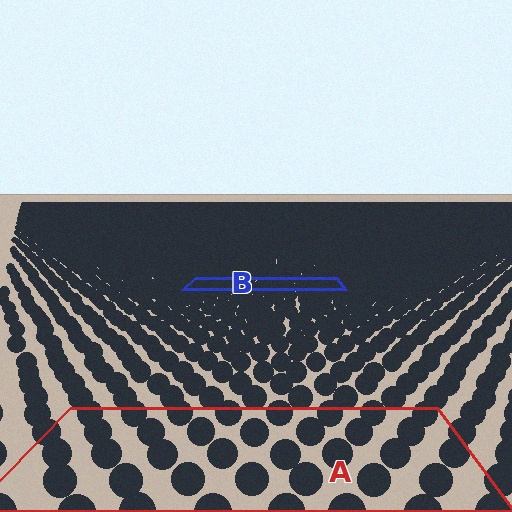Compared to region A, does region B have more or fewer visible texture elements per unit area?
Region B has more texture elements per unit area — they are packed more densely because it is farther away.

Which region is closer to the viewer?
Region A is closer. The texture elements there are larger and more spread out.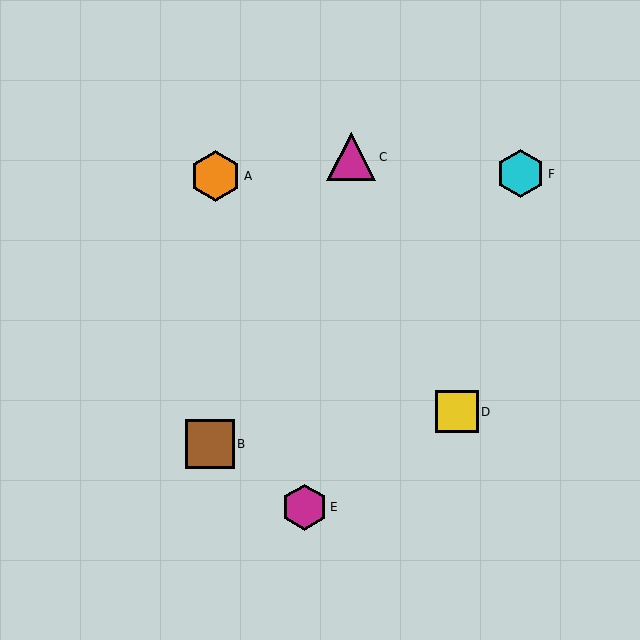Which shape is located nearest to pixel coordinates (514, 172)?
The cyan hexagon (labeled F) at (521, 174) is nearest to that location.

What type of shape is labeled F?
Shape F is a cyan hexagon.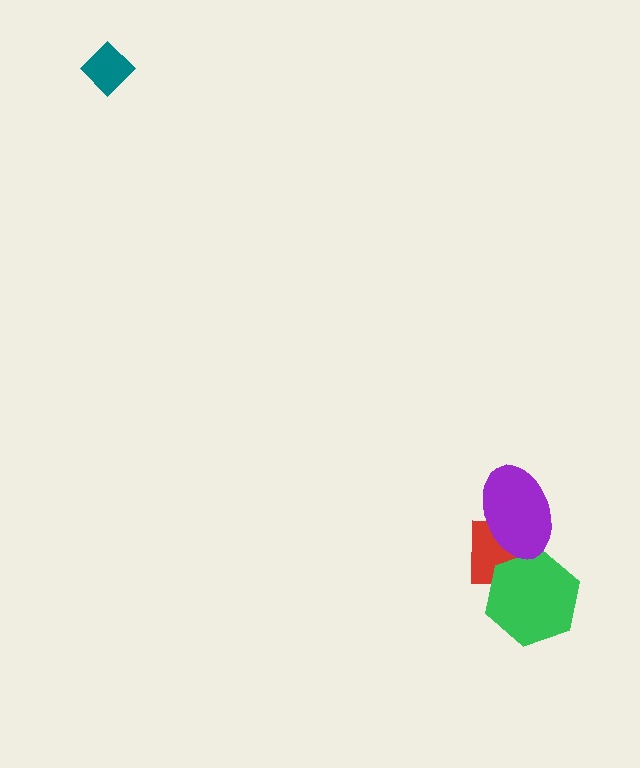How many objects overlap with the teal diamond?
0 objects overlap with the teal diamond.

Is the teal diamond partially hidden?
No, no other shape covers it.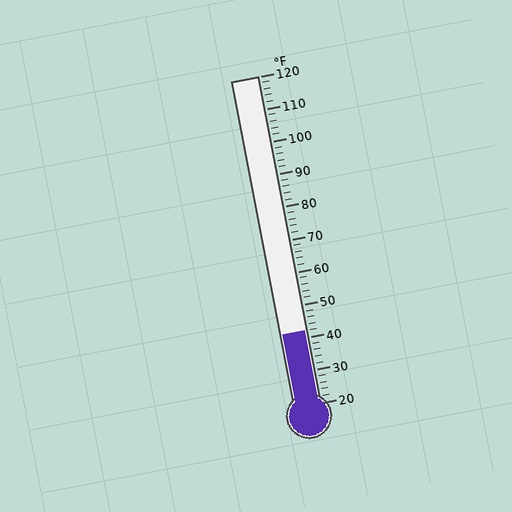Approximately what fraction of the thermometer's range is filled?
The thermometer is filled to approximately 20% of its range.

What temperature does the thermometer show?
The thermometer shows approximately 42°F.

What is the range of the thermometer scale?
The thermometer scale ranges from 20°F to 120°F.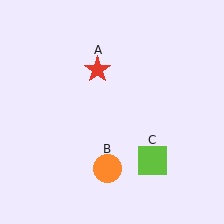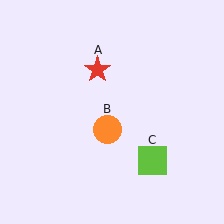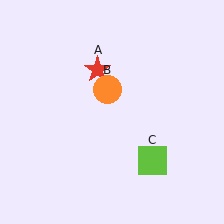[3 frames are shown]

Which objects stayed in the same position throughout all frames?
Red star (object A) and lime square (object C) remained stationary.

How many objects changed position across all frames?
1 object changed position: orange circle (object B).